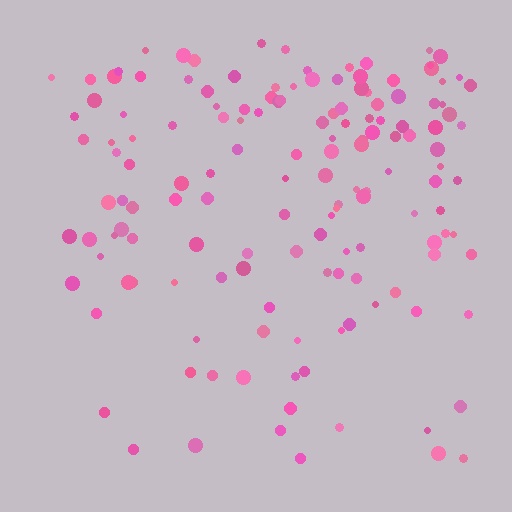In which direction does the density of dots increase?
From bottom to top, with the top side densest.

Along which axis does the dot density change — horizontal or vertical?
Vertical.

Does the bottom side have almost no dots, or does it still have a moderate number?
Still a moderate number, just noticeably fewer than the top.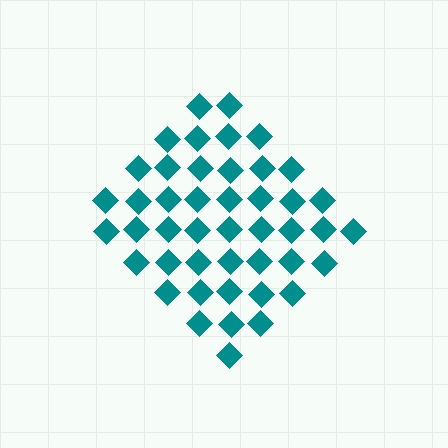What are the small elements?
The small elements are diamonds.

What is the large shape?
The large shape is a diamond.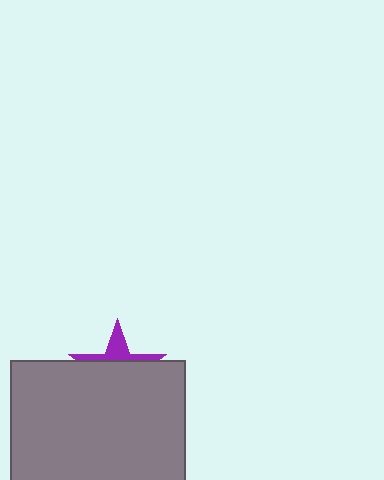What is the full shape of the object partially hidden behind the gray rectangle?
The partially hidden object is a purple star.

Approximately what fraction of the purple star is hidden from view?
Roughly 69% of the purple star is hidden behind the gray rectangle.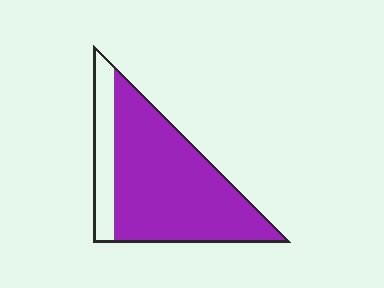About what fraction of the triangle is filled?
About four fifths (4/5).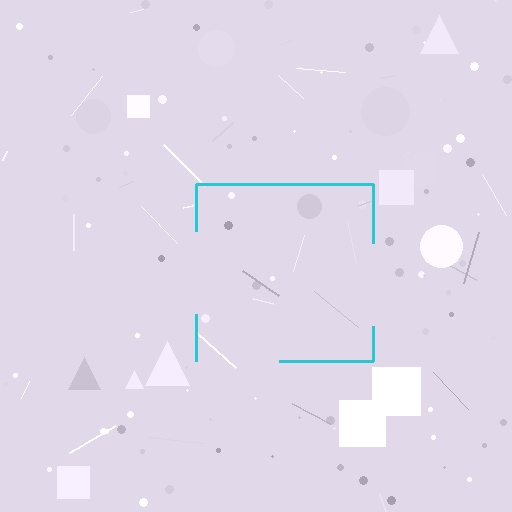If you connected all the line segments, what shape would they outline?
They would outline a square.